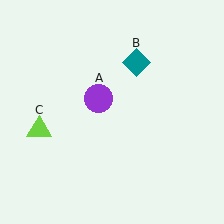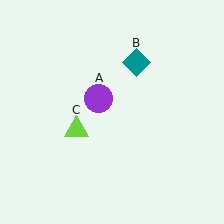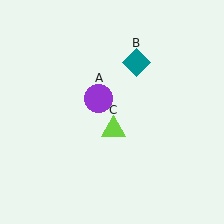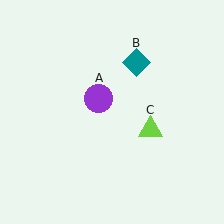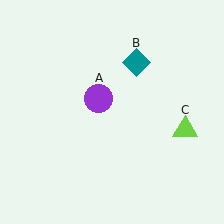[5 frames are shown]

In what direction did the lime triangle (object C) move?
The lime triangle (object C) moved right.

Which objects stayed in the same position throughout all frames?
Purple circle (object A) and teal diamond (object B) remained stationary.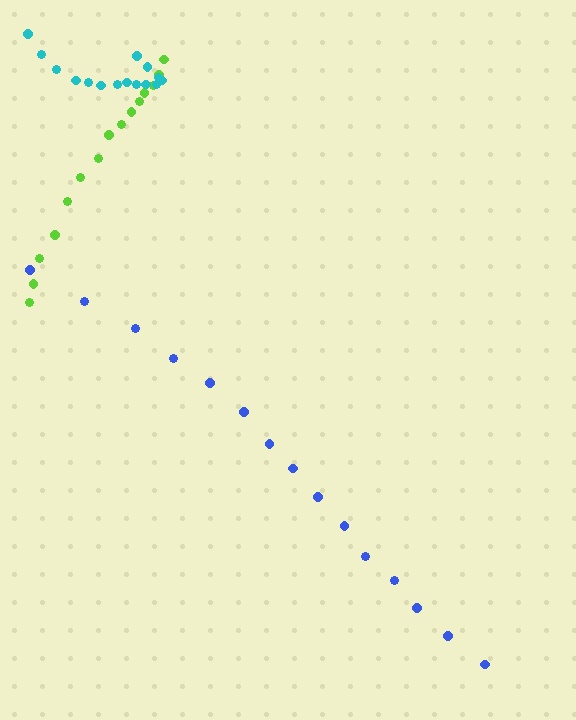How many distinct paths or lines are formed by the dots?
There are 3 distinct paths.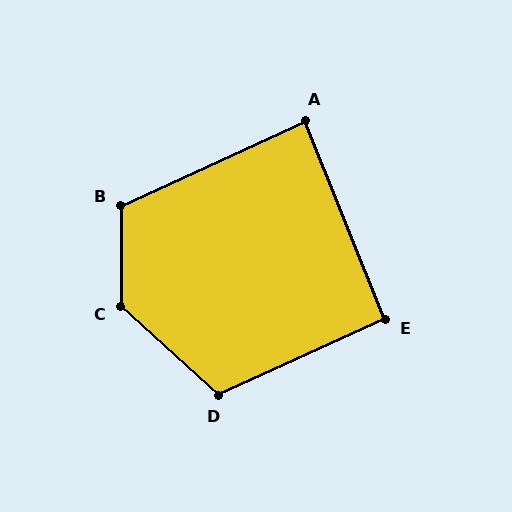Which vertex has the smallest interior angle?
A, at approximately 87 degrees.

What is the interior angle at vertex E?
Approximately 93 degrees (approximately right).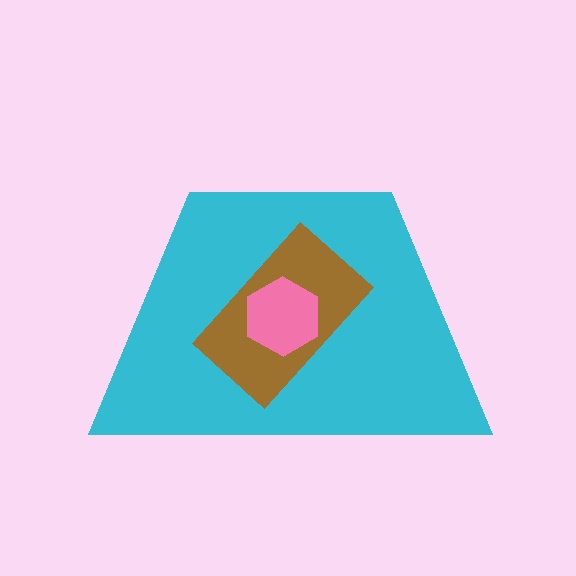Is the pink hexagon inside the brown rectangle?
Yes.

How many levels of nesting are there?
3.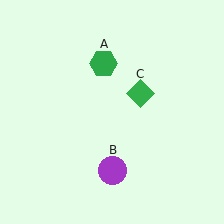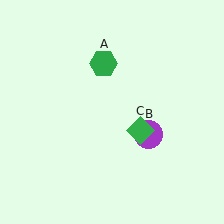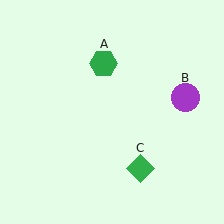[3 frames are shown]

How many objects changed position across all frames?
2 objects changed position: purple circle (object B), green diamond (object C).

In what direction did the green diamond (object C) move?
The green diamond (object C) moved down.